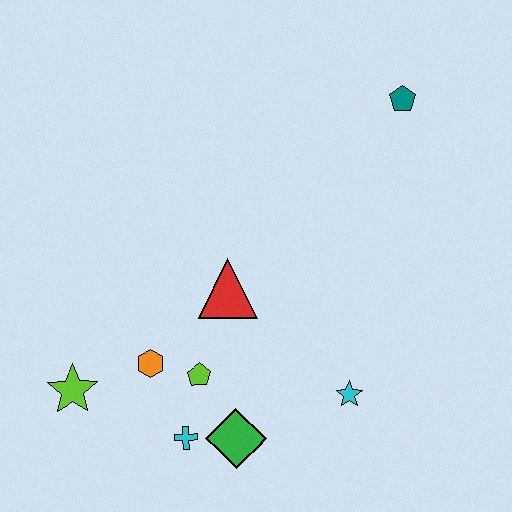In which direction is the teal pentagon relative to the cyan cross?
The teal pentagon is above the cyan cross.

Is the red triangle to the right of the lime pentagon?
Yes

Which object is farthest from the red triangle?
The teal pentagon is farthest from the red triangle.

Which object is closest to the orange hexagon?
The lime pentagon is closest to the orange hexagon.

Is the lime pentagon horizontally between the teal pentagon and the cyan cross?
Yes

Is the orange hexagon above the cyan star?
Yes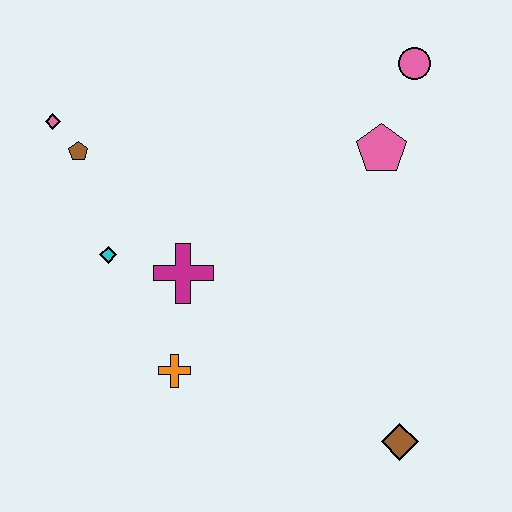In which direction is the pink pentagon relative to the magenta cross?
The pink pentagon is to the right of the magenta cross.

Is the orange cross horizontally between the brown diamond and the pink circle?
No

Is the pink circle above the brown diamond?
Yes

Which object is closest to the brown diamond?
The orange cross is closest to the brown diamond.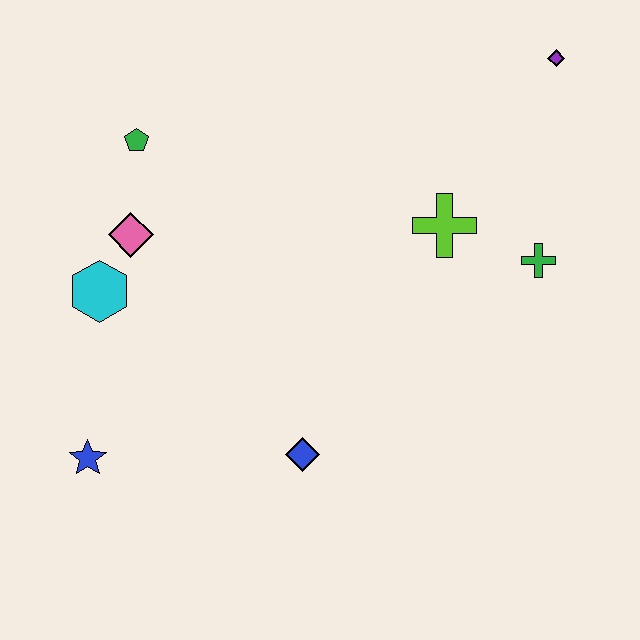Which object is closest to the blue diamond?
The blue star is closest to the blue diamond.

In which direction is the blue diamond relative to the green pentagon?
The blue diamond is below the green pentagon.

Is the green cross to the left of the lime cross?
No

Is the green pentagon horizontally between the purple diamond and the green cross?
No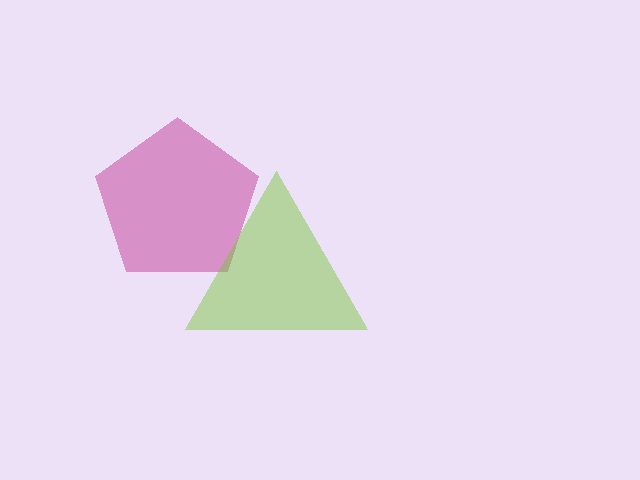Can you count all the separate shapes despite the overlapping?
Yes, there are 2 separate shapes.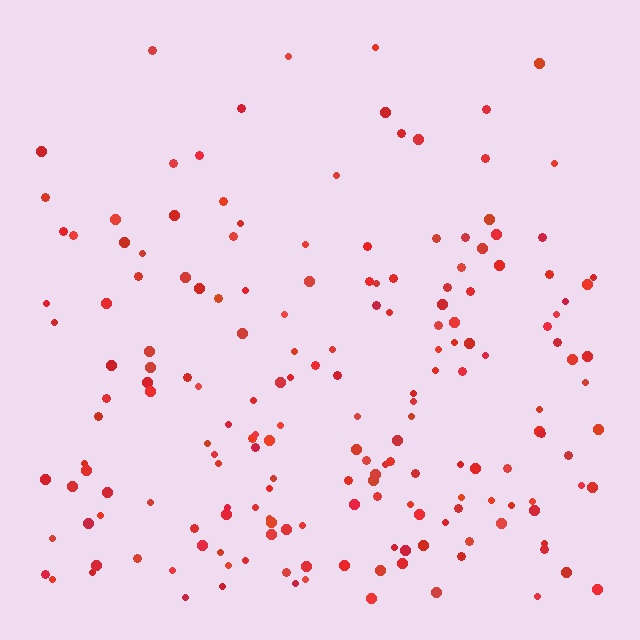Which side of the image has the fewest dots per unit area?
The top.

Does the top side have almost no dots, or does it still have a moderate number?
Still a moderate number, just noticeably fewer than the bottom.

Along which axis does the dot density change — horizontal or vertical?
Vertical.